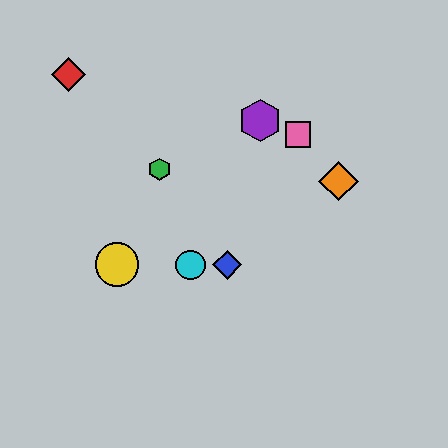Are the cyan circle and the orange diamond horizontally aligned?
No, the cyan circle is at y≈265 and the orange diamond is at y≈181.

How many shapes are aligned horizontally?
3 shapes (the blue diamond, the yellow circle, the cyan circle) are aligned horizontally.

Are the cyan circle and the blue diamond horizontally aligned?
Yes, both are at y≈265.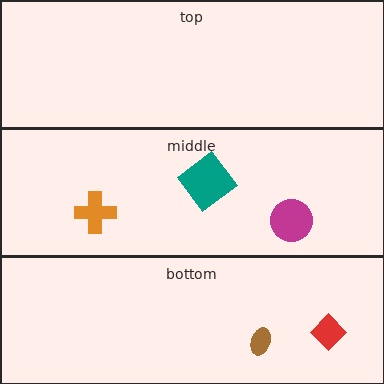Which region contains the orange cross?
The middle region.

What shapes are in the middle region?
The orange cross, the magenta circle, the teal diamond.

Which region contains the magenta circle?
The middle region.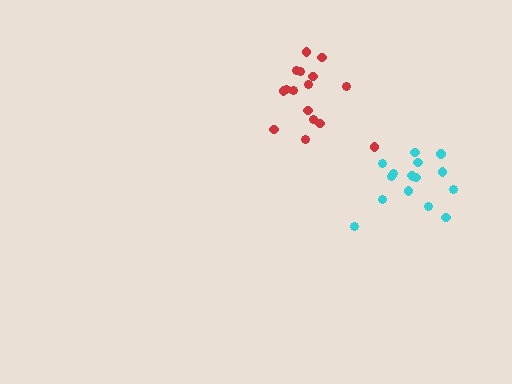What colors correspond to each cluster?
The clusters are colored: cyan, red.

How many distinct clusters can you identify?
There are 2 distinct clusters.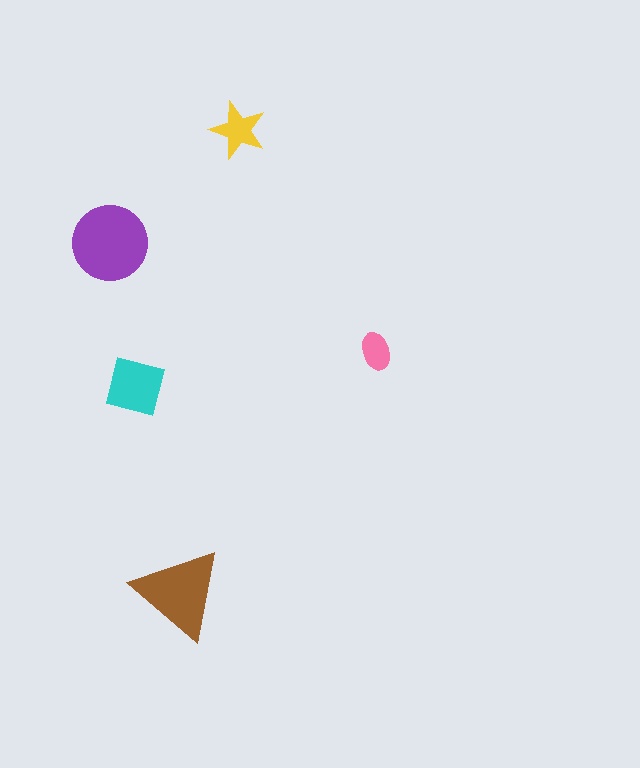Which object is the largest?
The purple circle.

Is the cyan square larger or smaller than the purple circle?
Smaller.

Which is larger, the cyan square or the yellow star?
The cyan square.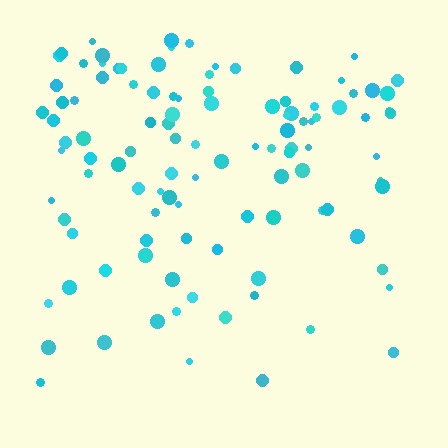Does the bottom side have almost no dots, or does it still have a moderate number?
Still a moderate number, just noticeably fewer than the top.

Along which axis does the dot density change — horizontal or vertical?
Vertical.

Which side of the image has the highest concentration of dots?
The top.